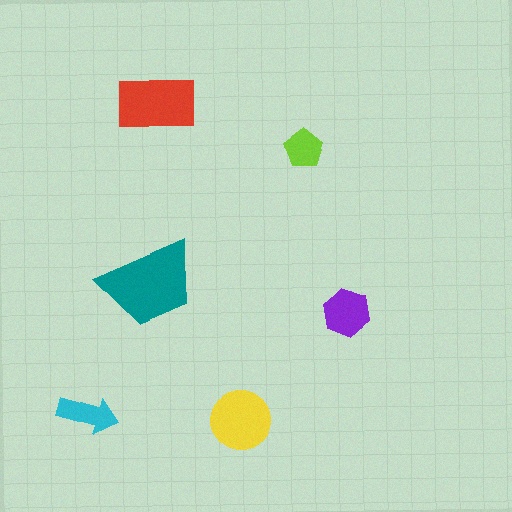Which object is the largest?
The teal trapezoid.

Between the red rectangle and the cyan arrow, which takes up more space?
The red rectangle.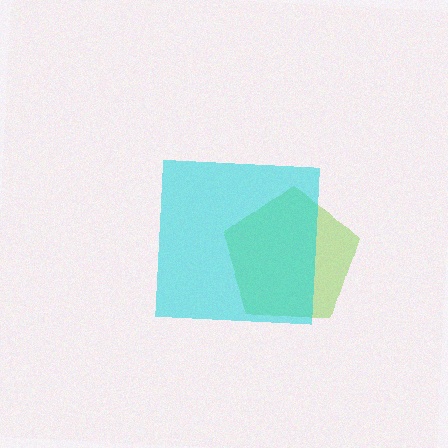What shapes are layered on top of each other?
The layered shapes are: a lime pentagon, a cyan square.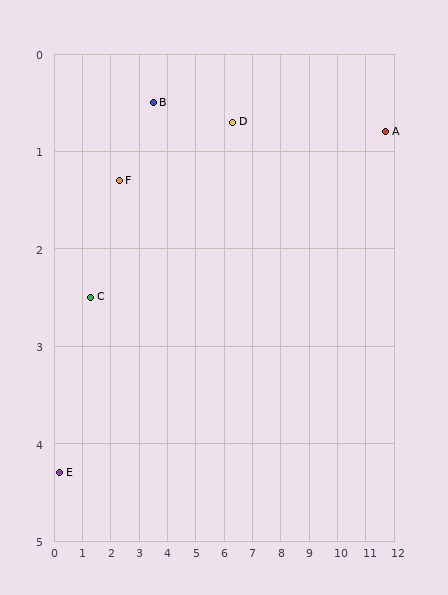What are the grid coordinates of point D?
Point D is at approximately (6.3, 0.7).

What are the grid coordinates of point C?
Point C is at approximately (1.3, 2.5).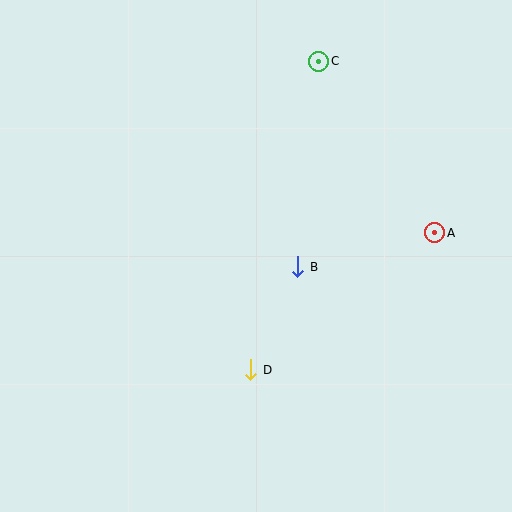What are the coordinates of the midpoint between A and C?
The midpoint between A and C is at (377, 147).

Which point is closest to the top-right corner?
Point C is closest to the top-right corner.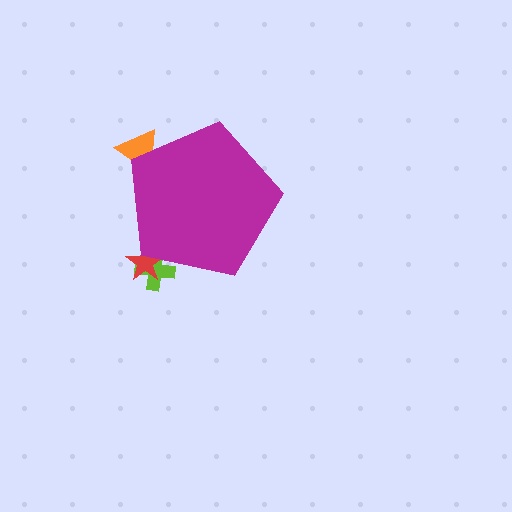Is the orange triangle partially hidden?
Yes, the orange triangle is partially hidden behind the magenta pentagon.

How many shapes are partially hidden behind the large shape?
3 shapes are partially hidden.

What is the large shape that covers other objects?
A magenta pentagon.